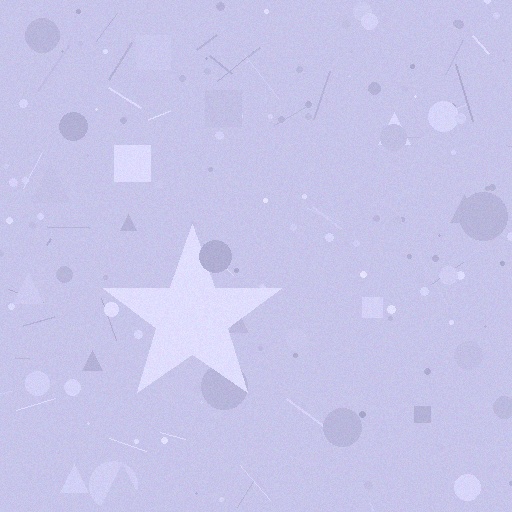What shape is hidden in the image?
A star is hidden in the image.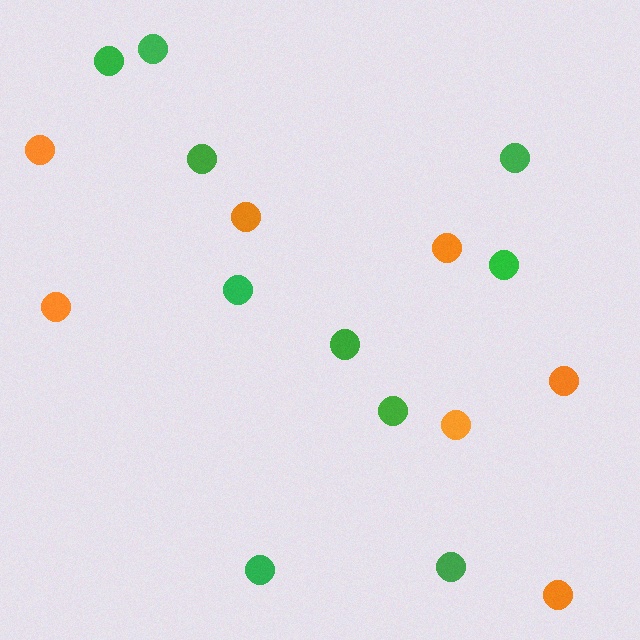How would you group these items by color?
There are 2 groups: one group of green circles (10) and one group of orange circles (7).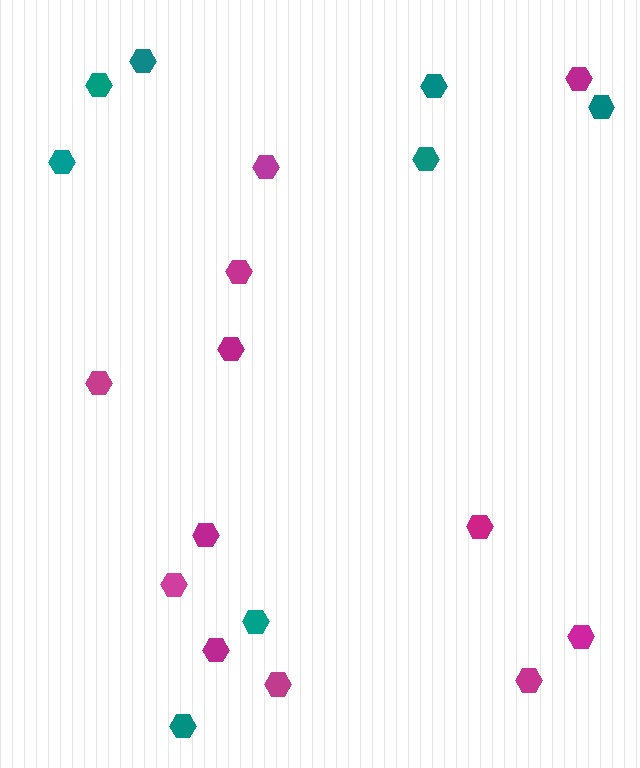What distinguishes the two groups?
There are 2 groups: one group of teal hexagons (8) and one group of magenta hexagons (12).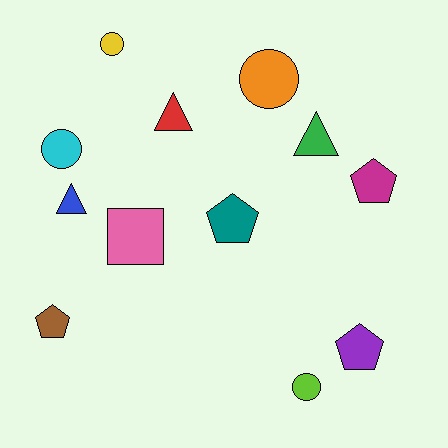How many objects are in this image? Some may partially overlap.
There are 12 objects.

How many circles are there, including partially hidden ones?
There are 4 circles.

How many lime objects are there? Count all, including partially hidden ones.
There is 1 lime object.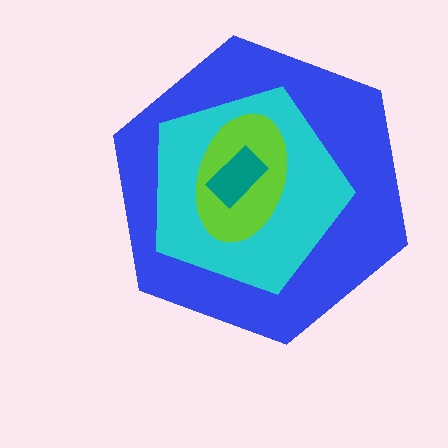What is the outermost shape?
The blue hexagon.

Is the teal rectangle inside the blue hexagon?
Yes.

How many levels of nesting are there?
4.